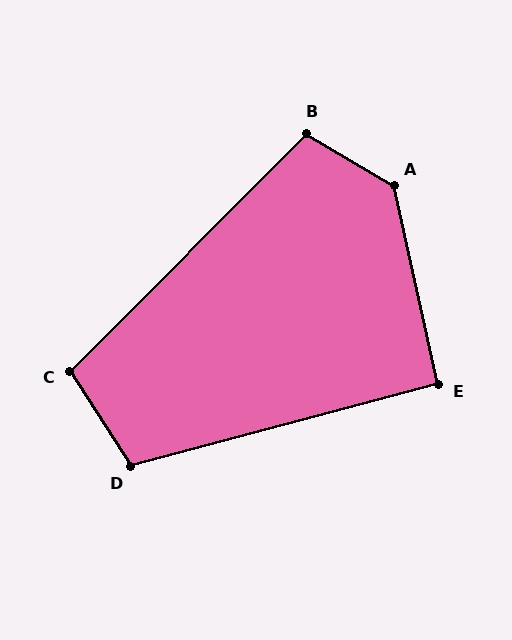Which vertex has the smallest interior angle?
E, at approximately 93 degrees.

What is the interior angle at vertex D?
Approximately 108 degrees (obtuse).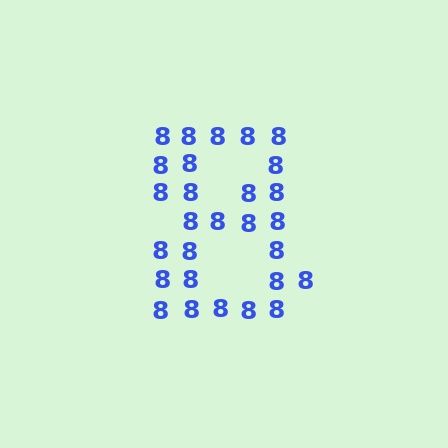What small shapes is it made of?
It is made of small digit 8's.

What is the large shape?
The large shape is the digit 8.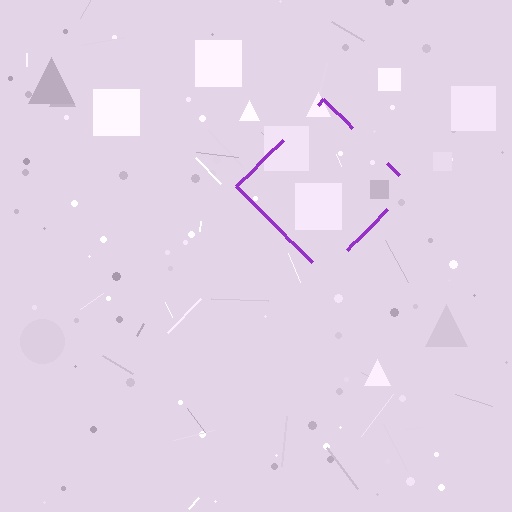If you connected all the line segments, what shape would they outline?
They would outline a diamond.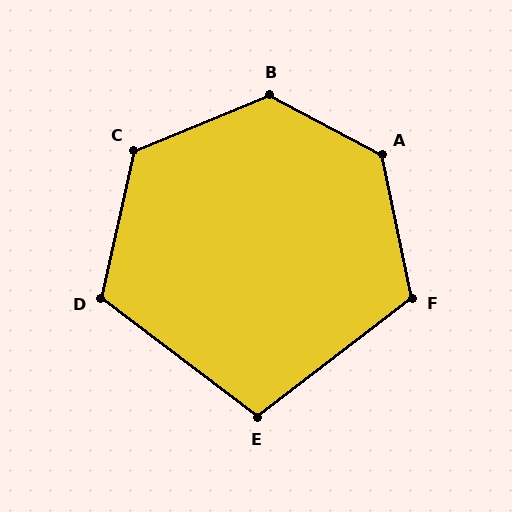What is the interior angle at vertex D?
Approximately 114 degrees (obtuse).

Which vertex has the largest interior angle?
A, at approximately 130 degrees.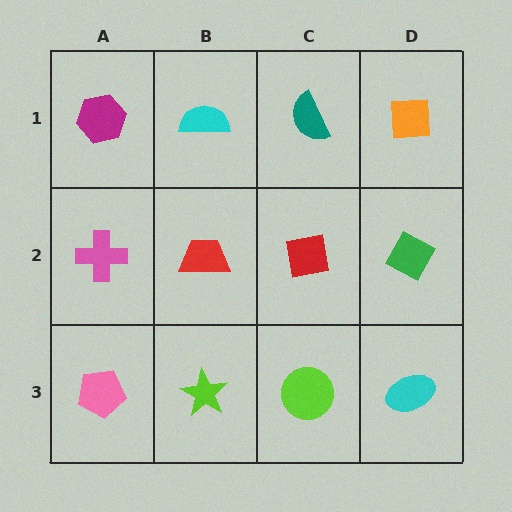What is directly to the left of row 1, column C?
A cyan semicircle.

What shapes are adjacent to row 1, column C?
A red square (row 2, column C), a cyan semicircle (row 1, column B), an orange square (row 1, column D).